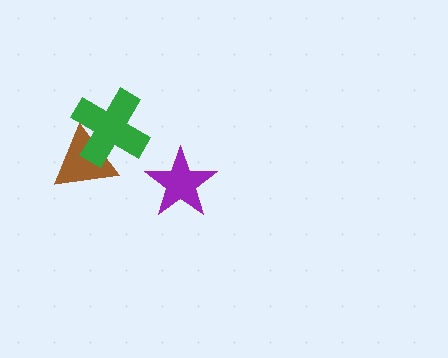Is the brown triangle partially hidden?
Yes, it is partially covered by another shape.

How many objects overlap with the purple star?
0 objects overlap with the purple star.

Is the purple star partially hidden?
No, no other shape covers it.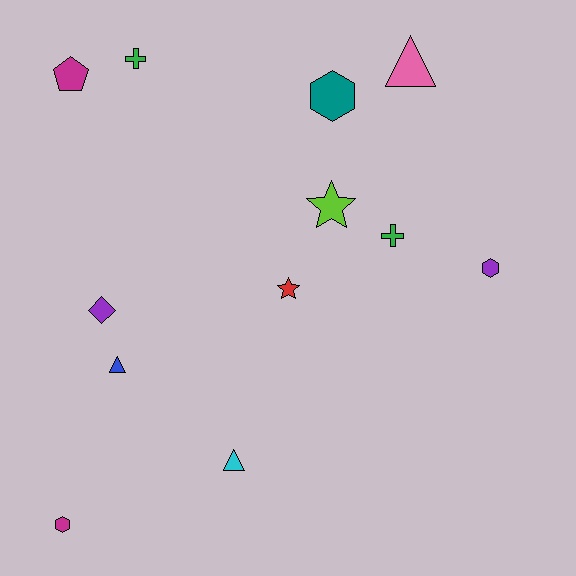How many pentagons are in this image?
There is 1 pentagon.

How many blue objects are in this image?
There is 1 blue object.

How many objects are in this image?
There are 12 objects.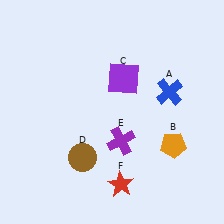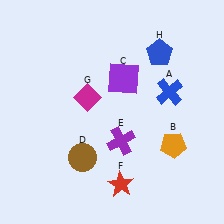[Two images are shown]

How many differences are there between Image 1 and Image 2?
There are 2 differences between the two images.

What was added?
A magenta diamond (G), a blue pentagon (H) were added in Image 2.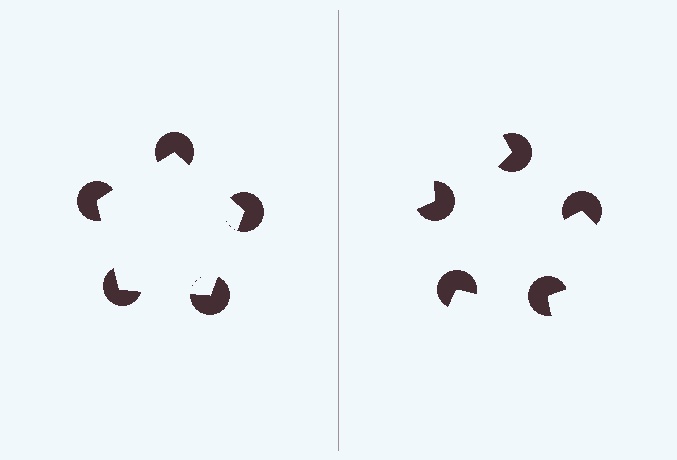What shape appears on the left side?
An illusory pentagon.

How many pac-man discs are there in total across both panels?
10 — 5 on each side.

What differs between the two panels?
The pac-man discs are positioned identically on both sides; only the wedge orientations differ. On the left they align to a pentagon; on the right they are misaligned.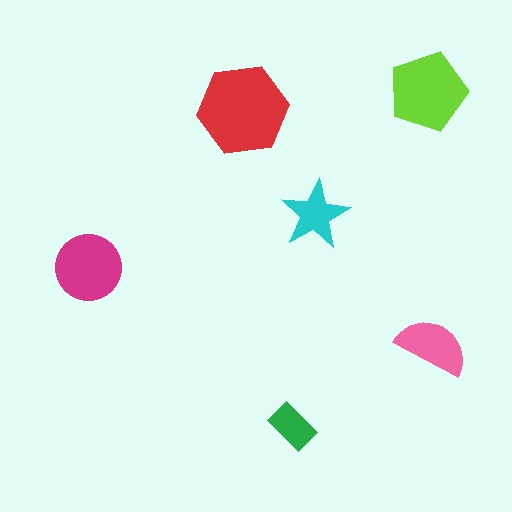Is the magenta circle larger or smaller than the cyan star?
Larger.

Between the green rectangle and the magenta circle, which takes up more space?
The magenta circle.